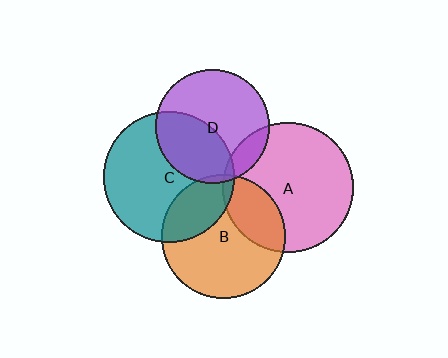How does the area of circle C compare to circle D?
Approximately 1.3 times.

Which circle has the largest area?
Circle C (teal).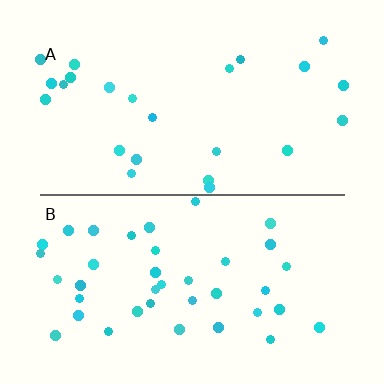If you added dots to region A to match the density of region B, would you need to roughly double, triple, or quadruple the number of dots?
Approximately double.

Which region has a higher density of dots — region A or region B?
B (the bottom).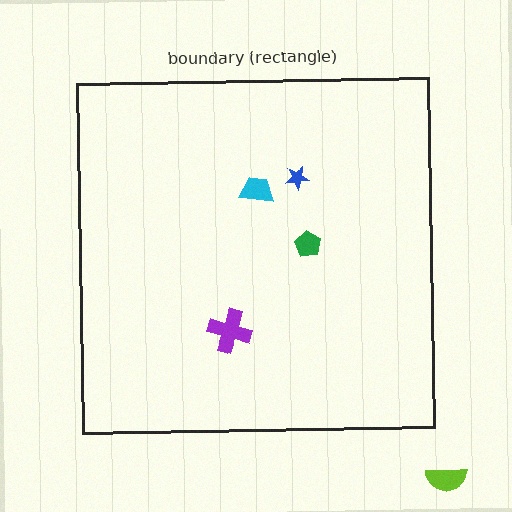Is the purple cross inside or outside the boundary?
Inside.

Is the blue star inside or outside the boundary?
Inside.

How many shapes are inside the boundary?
4 inside, 1 outside.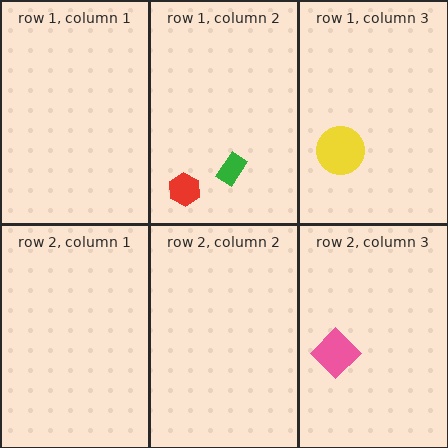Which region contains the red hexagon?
The row 1, column 2 region.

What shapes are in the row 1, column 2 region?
The red hexagon, the green rectangle.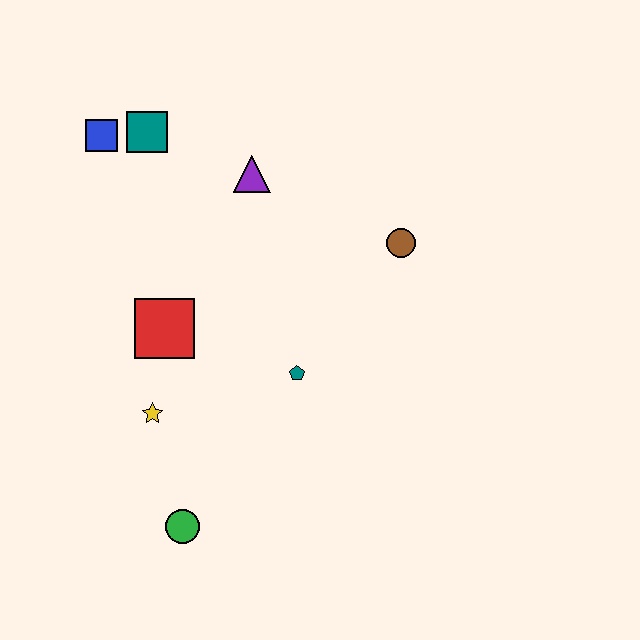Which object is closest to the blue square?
The teal square is closest to the blue square.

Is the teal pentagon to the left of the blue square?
No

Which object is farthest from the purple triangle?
The green circle is farthest from the purple triangle.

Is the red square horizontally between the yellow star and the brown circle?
Yes